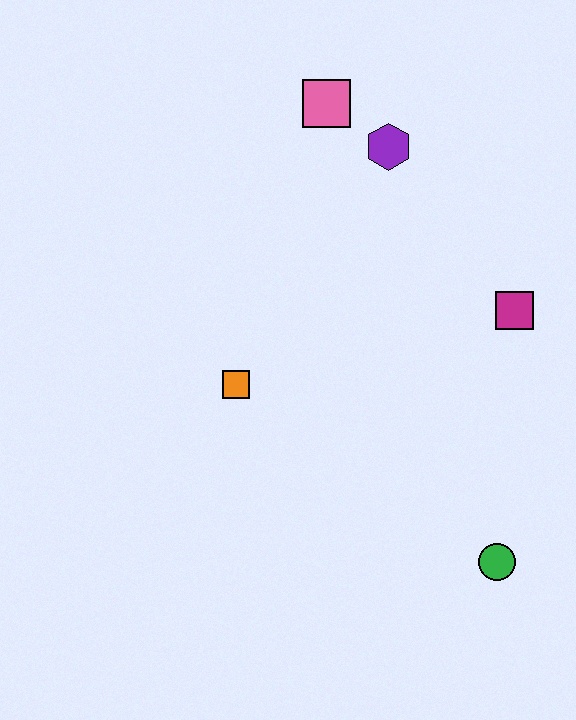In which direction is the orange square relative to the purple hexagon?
The orange square is below the purple hexagon.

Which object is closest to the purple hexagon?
The pink square is closest to the purple hexagon.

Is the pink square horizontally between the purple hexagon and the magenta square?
No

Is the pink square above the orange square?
Yes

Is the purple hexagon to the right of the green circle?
No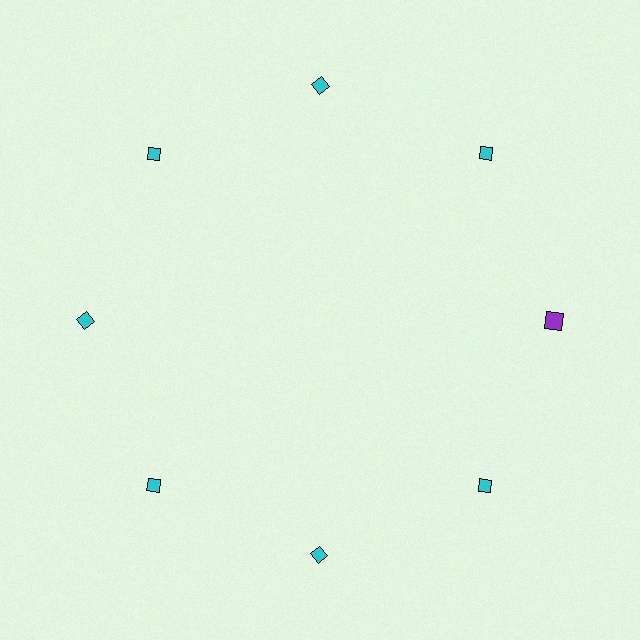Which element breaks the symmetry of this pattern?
The purple square at roughly the 3 o'clock position breaks the symmetry. All other shapes are cyan diamonds.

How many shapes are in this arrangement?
There are 8 shapes arranged in a ring pattern.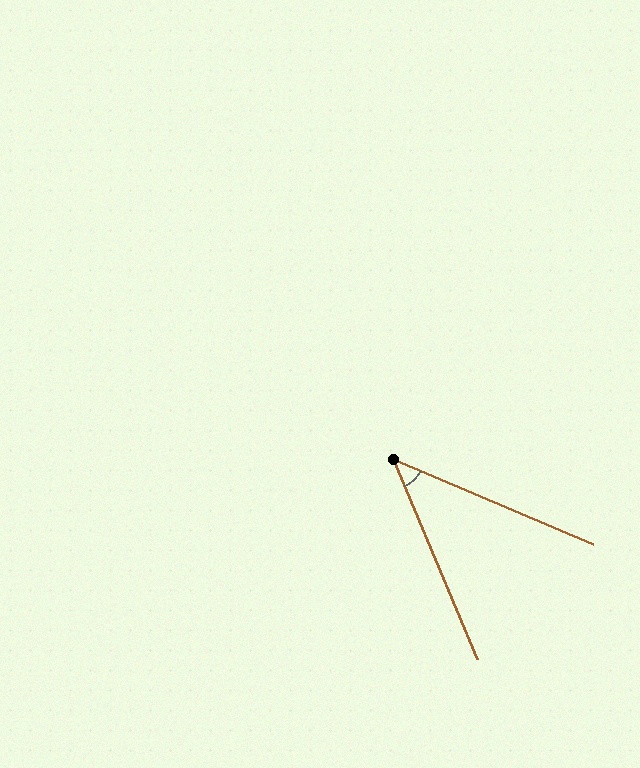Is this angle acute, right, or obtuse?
It is acute.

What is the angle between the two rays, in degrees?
Approximately 44 degrees.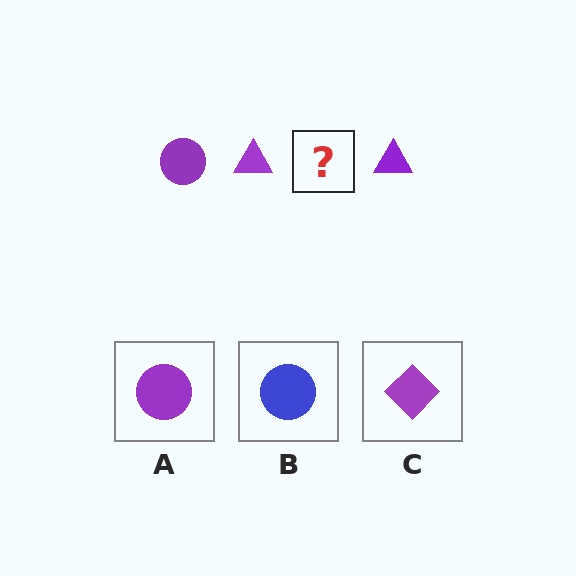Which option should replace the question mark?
Option A.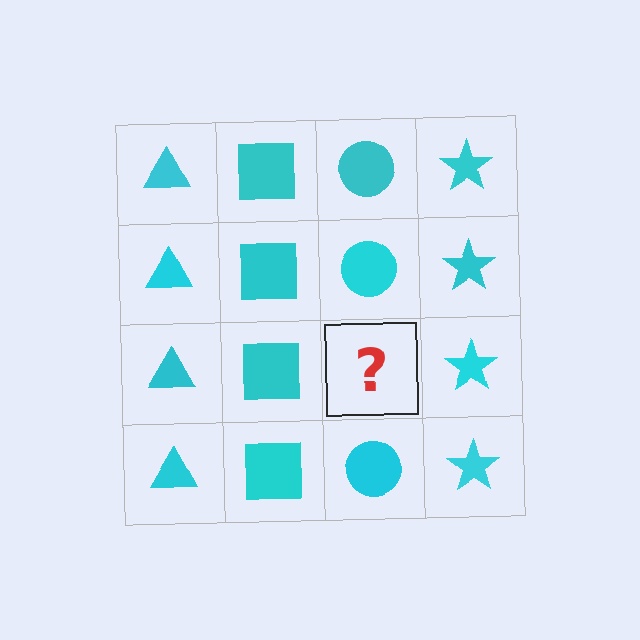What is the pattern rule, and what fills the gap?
The rule is that each column has a consistent shape. The gap should be filled with a cyan circle.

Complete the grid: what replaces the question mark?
The question mark should be replaced with a cyan circle.